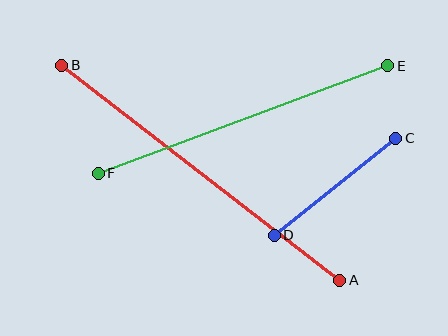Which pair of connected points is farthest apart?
Points A and B are farthest apart.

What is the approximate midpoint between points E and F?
The midpoint is at approximately (243, 120) pixels.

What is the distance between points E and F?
The distance is approximately 309 pixels.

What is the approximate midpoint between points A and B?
The midpoint is at approximately (201, 173) pixels.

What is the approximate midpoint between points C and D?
The midpoint is at approximately (335, 187) pixels.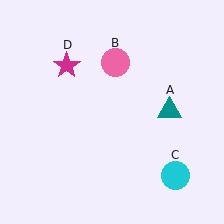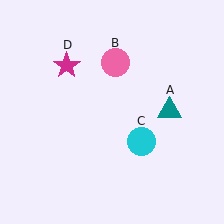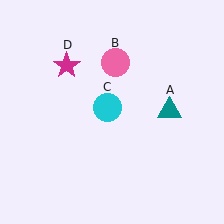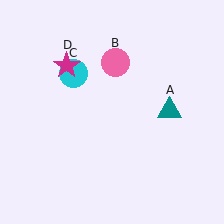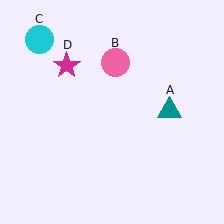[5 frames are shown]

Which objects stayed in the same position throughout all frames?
Teal triangle (object A) and pink circle (object B) and magenta star (object D) remained stationary.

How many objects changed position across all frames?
1 object changed position: cyan circle (object C).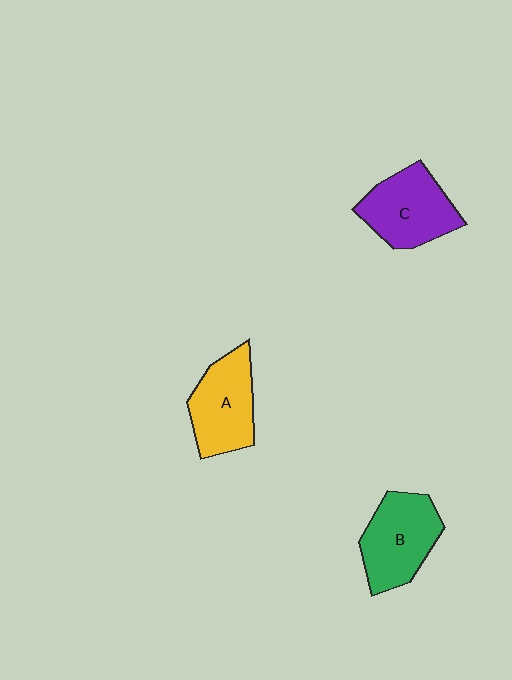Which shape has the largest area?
Shape B (green).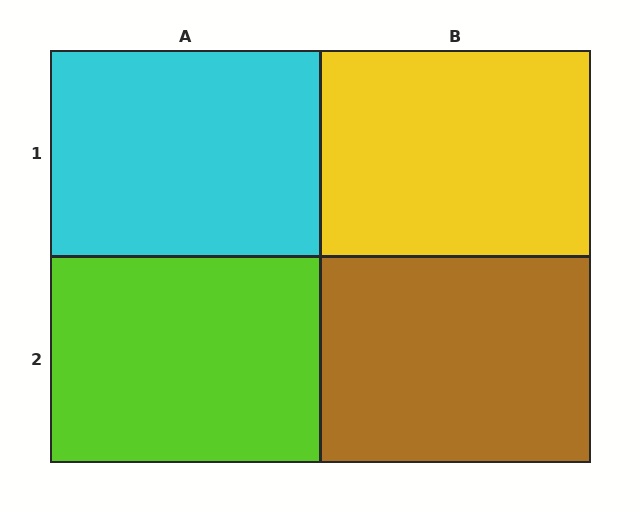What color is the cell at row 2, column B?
Brown.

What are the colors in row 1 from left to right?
Cyan, yellow.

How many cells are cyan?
1 cell is cyan.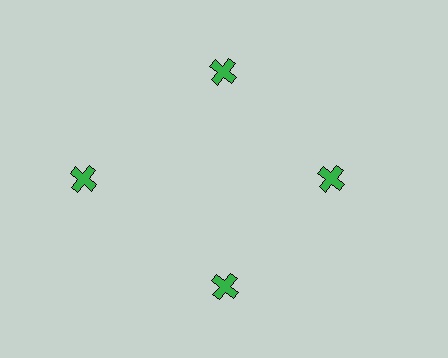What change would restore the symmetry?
The symmetry would be restored by moving it inward, back onto the ring so that all 4 crosses sit at equal angles and equal distance from the center.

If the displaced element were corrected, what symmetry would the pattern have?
It would have 4-fold rotational symmetry — the pattern would map onto itself every 90 degrees.